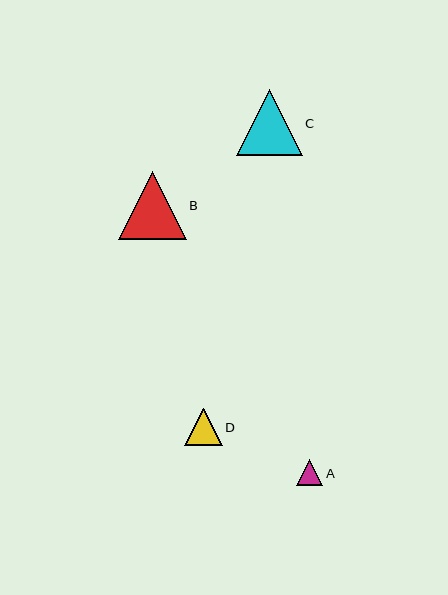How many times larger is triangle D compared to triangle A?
Triangle D is approximately 1.4 times the size of triangle A.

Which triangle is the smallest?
Triangle A is the smallest with a size of approximately 26 pixels.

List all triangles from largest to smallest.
From largest to smallest: B, C, D, A.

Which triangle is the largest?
Triangle B is the largest with a size of approximately 68 pixels.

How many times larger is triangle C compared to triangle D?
Triangle C is approximately 1.8 times the size of triangle D.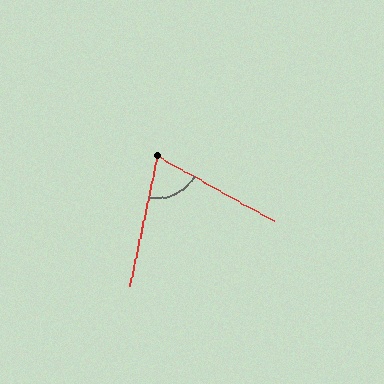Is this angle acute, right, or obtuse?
It is acute.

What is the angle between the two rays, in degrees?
Approximately 73 degrees.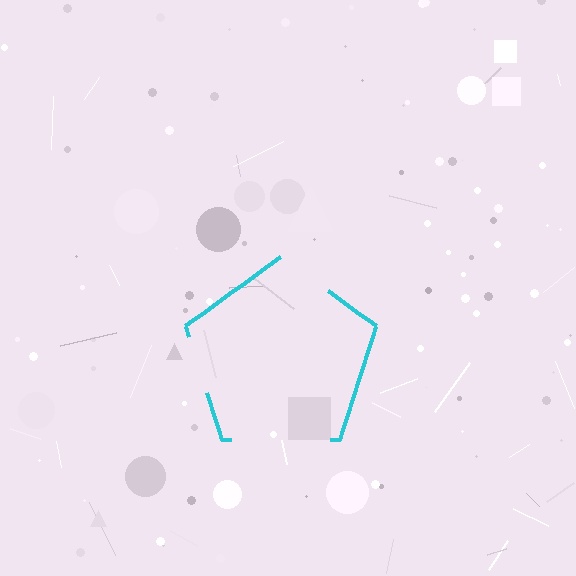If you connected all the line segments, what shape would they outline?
They would outline a pentagon.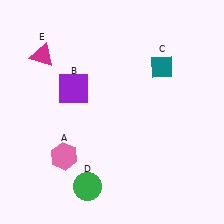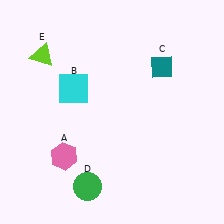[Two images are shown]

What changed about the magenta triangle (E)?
In Image 1, E is magenta. In Image 2, it changed to lime.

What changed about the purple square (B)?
In Image 1, B is purple. In Image 2, it changed to cyan.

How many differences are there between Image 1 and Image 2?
There are 2 differences between the two images.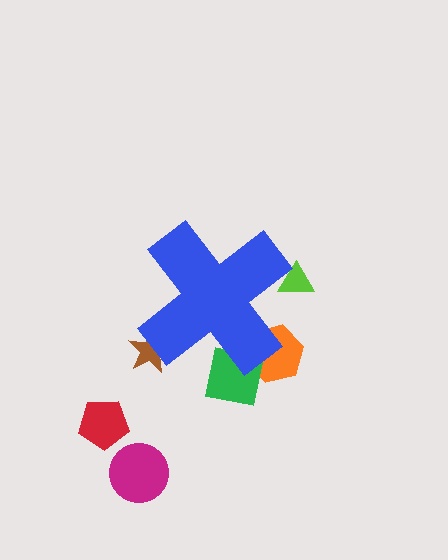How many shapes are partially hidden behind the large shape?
4 shapes are partially hidden.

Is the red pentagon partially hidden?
No, the red pentagon is fully visible.